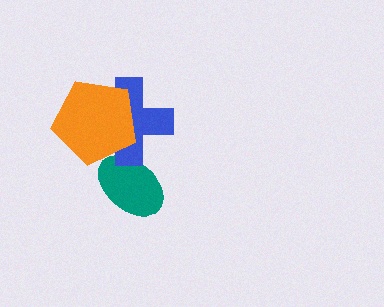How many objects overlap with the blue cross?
2 objects overlap with the blue cross.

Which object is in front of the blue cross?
The orange pentagon is in front of the blue cross.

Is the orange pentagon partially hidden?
No, no other shape covers it.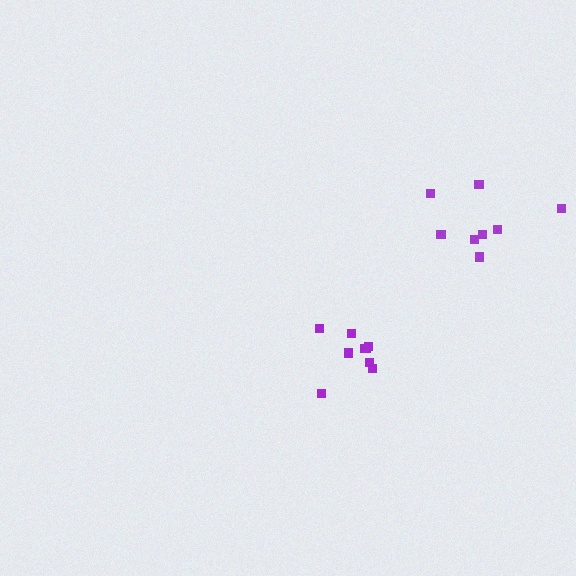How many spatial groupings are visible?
There are 2 spatial groupings.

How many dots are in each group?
Group 1: 9 dots, Group 2: 8 dots (17 total).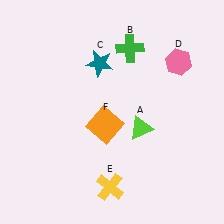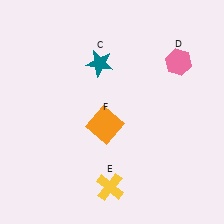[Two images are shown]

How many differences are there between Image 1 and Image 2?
There are 2 differences between the two images.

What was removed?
The lime triangle (A), the green cross (B) were removed in Image 2.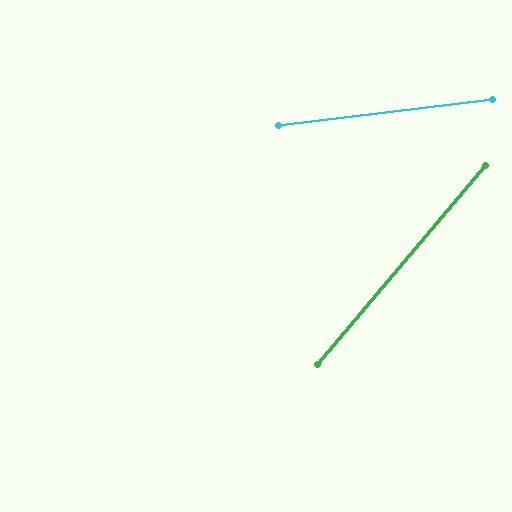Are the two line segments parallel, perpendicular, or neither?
Neither parallel nor perpendicular — they differ by about 43°.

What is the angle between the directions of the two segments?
Approximately 43 degrees.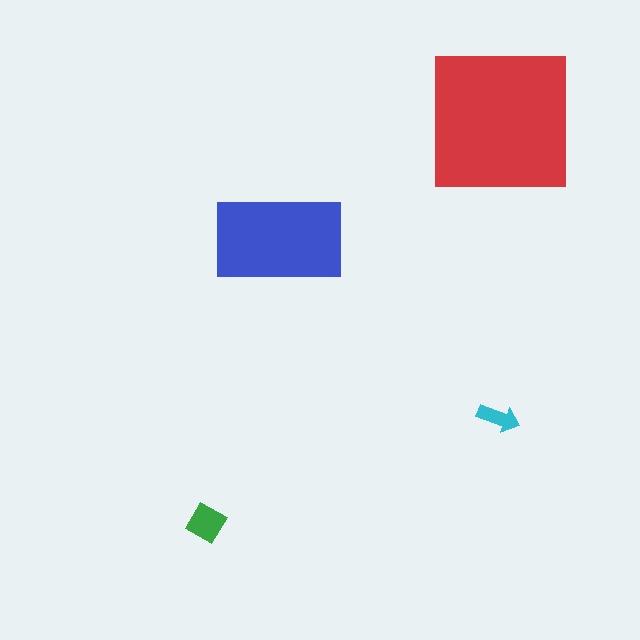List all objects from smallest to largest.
The cyan arrow, the green diamond, the blue rectangle, the red square.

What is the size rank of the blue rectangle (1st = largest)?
2nd.